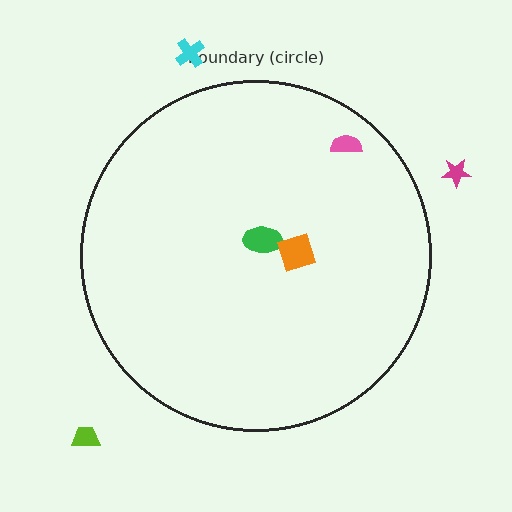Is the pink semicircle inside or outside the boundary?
Inside.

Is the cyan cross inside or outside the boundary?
Outside.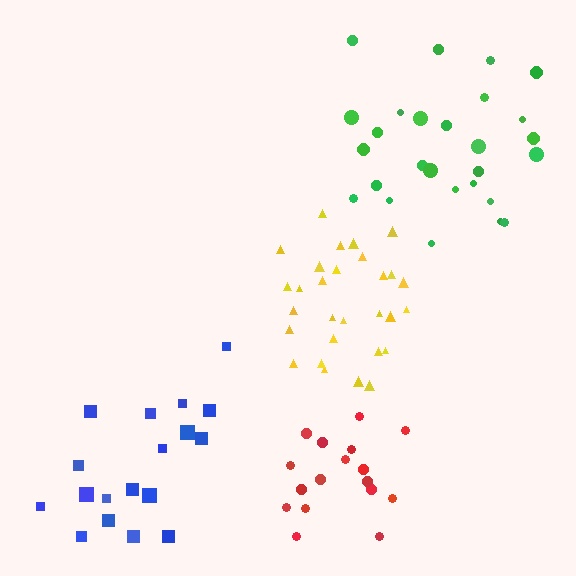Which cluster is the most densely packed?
Yellow.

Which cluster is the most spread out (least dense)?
Blue.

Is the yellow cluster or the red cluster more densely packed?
Yellow.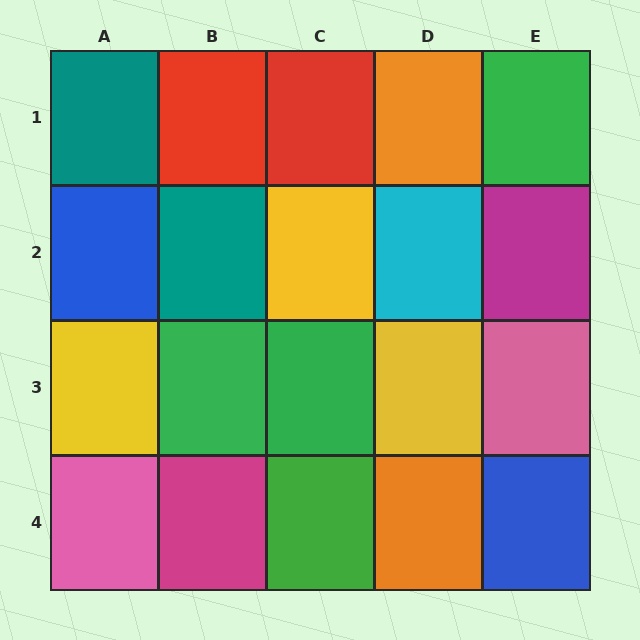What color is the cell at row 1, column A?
Teal.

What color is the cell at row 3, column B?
Green.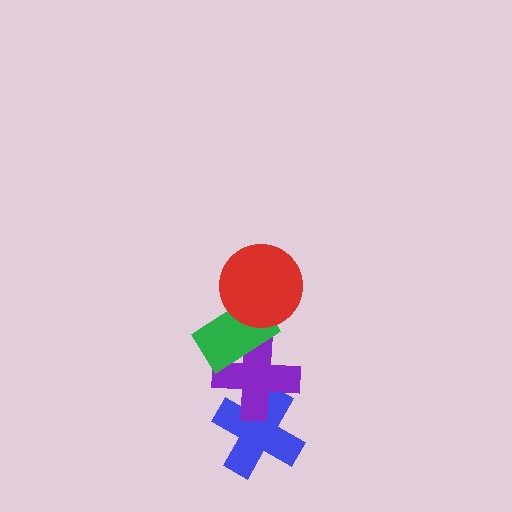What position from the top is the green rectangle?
The green rectangle is 2nd from the top.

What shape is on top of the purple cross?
The green rectangle is on top of the purple cross.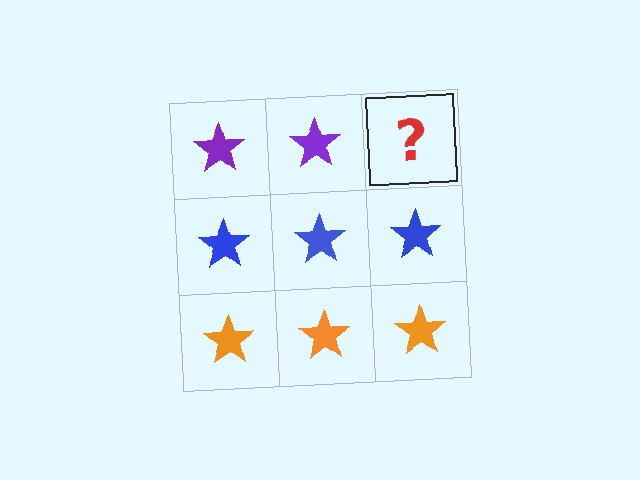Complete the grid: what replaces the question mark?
The question mark should be replaced with a purple star.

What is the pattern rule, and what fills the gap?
The rule is that each row has a consistent color. The gap should be filled with a purple star.